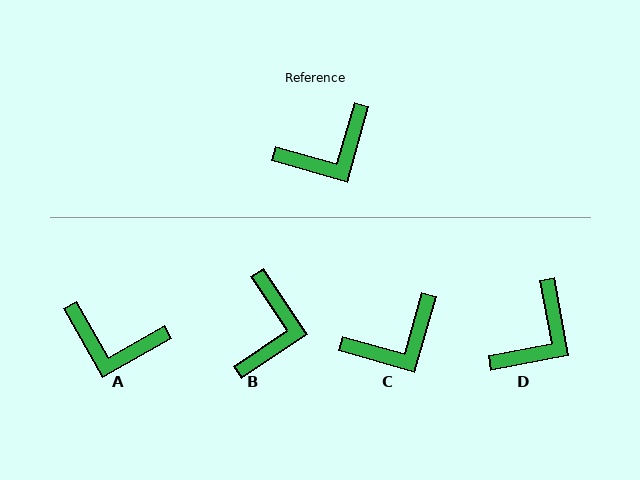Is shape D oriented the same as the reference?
No, it is off by about 27 degrees.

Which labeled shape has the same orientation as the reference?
C.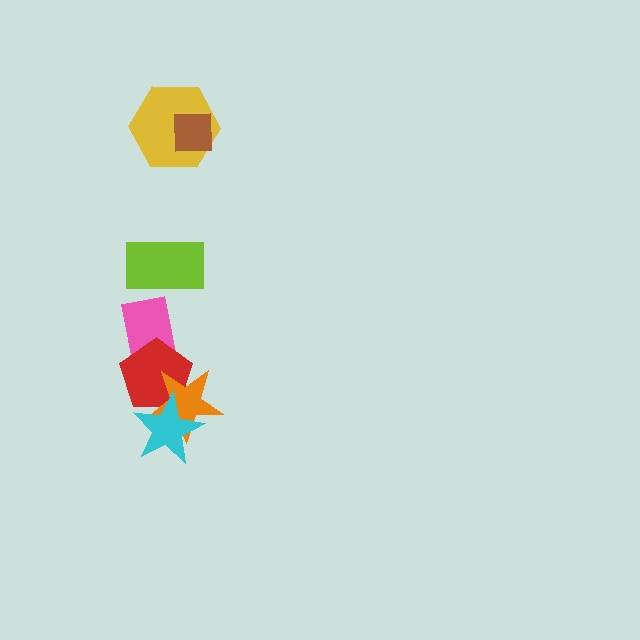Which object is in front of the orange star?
The cyan star is in front of the orange star.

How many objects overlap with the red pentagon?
3 objects overlap with the red pentagon.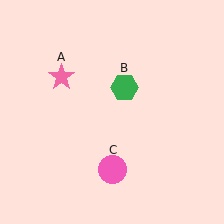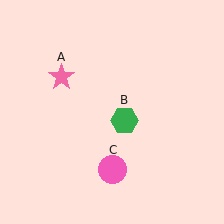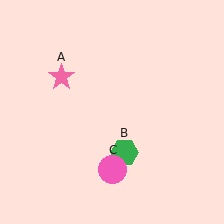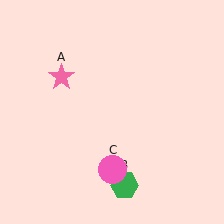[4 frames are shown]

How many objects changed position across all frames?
1 object changed position: green hexagon (object B).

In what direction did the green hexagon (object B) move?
The green hexagon (object B) moved down.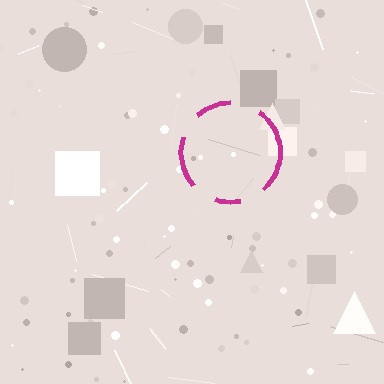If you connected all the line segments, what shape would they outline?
They would outline a circle.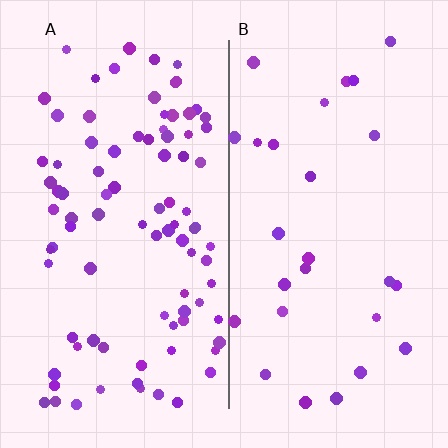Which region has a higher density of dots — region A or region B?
A (the left).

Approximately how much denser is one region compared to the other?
Approximately 3.3× — region A over region B.